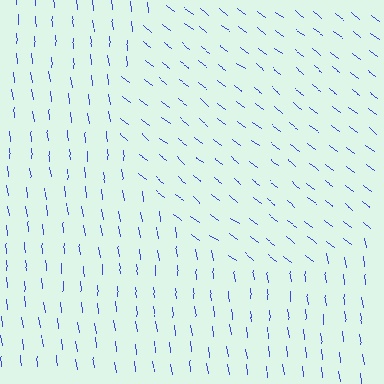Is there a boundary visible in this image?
Yes, there is a texture boundary formed by a change in line orientation.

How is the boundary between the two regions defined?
The boundary is defined purely by a change in line orientation (approximately 45 degrees difference). All lines are the same color and thickness.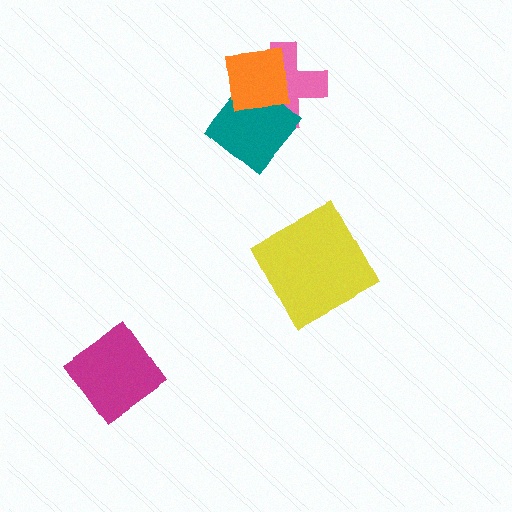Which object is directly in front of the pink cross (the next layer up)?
The teal diamond is directly in front of the pink cross.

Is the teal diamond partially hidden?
Yes, it is partially covered by another shape.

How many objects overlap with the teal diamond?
2 objects overlap with the teal diamond.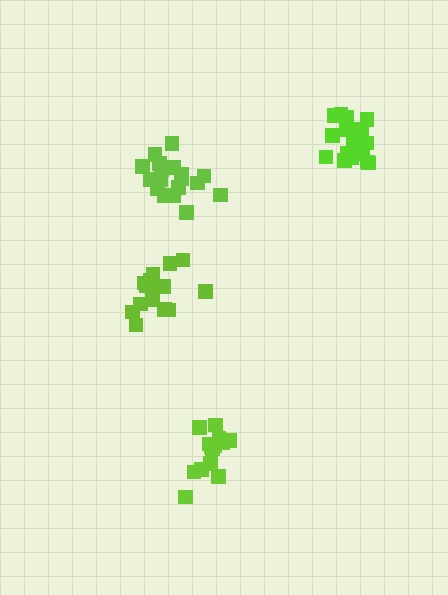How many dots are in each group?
Group 1: 18 dots, Group 2: 18 dots, Group 3: 15 dots, Group 4: 14 dots (65 total).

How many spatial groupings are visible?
There are 4 spatial groupings.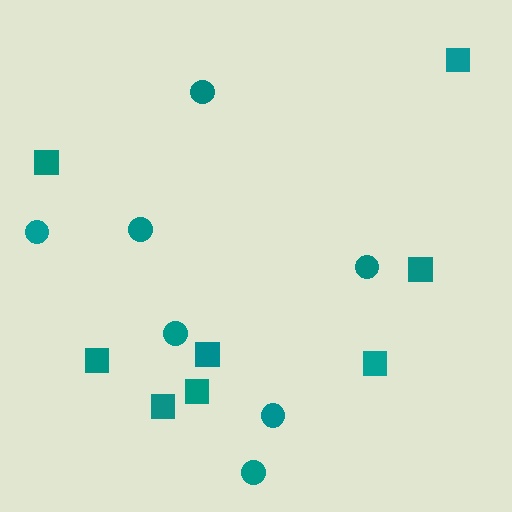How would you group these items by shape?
There are 2 groups: one group of squares (8) and one group of circles (7).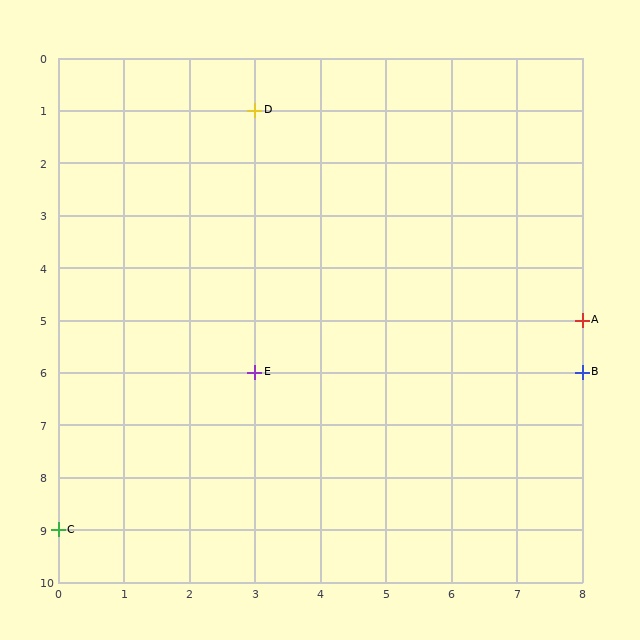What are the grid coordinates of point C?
Point C is at grid coordinates (0, 9).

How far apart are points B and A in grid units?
Points B and A are 1 row apart.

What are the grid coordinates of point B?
Point B is at grid coordinates (8, 6).